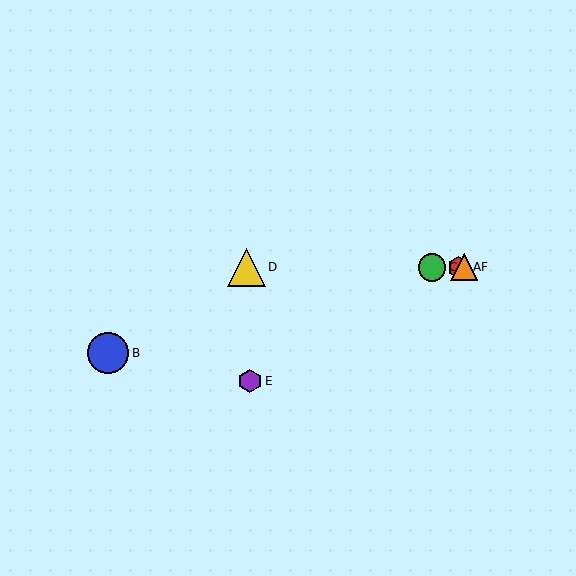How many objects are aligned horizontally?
4 objects (A, C, D, F) are aligned horizontally.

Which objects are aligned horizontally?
Objects A, C, D, F are aligned horizontally.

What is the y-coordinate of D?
Object D is at y≈267.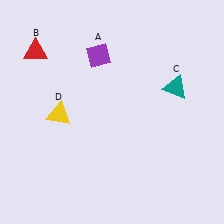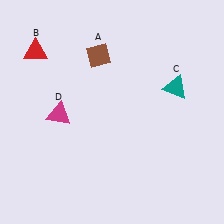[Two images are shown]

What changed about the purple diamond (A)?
In Image 1, A is purple. In Image 2, it changed to brown.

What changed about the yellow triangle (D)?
In Image 1, D is yellow. In Image 2, it changed to magenta.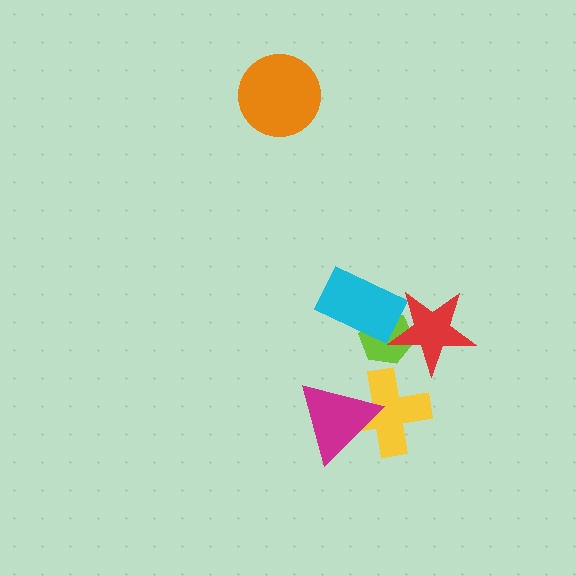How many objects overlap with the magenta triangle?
1 object overlaps with the magenta triangle.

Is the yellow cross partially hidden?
Yes, it is partially covered by another shape.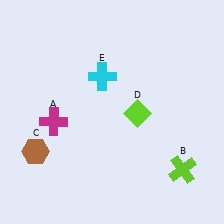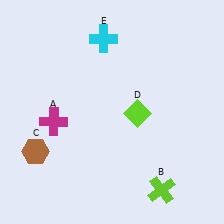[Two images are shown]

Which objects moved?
The objects that moved are: the lime cross (B), the cyan cross (E).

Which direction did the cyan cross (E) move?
The cyan cross (E) moved up.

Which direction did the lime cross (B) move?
The lime cross (B) moved left.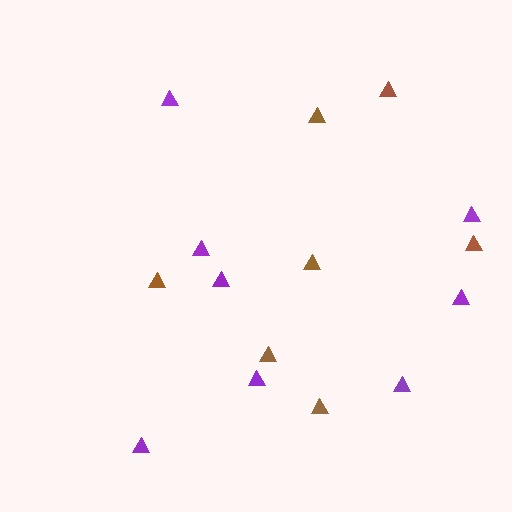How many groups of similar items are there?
There are 2 groups: one group of brown triangles (7) and one group of purple triangles (8).